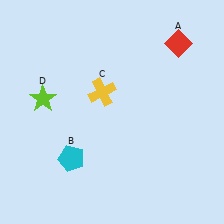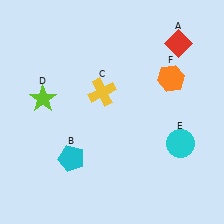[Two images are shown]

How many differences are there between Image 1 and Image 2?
There are 2 differences between the two images.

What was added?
A cyan circle (E), an orange hexagon (F) were added in Image 2.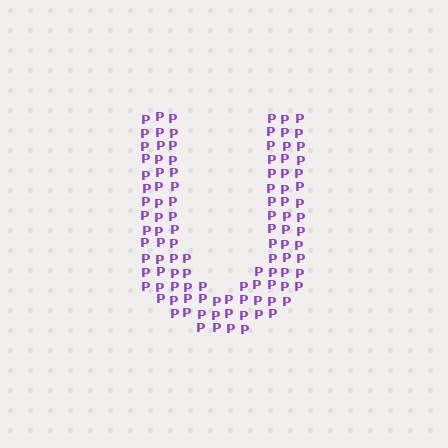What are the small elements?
The small elements are letter P's.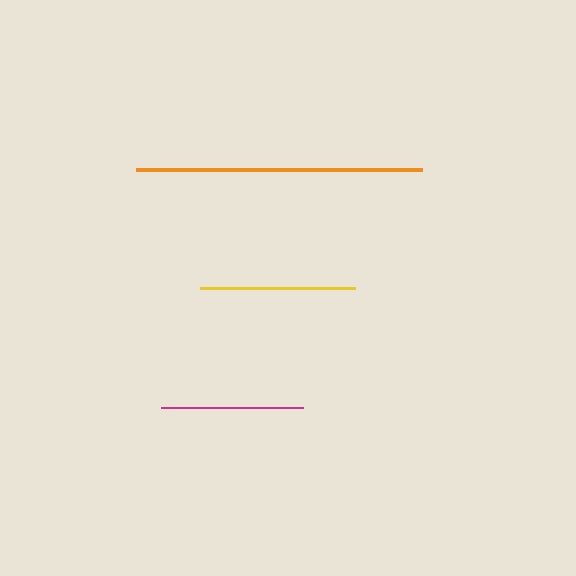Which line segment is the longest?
The orange line is the longest at approximately 286 pixels.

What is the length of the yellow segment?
The yellow segment is approximately 154 pixels long.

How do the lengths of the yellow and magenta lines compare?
The yellow and magenta lines are approximately the same length.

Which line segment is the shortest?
The magenta line is the shortest at approximately 141 pixels.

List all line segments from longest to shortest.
From longest to shortest: orange, yellow, magenta.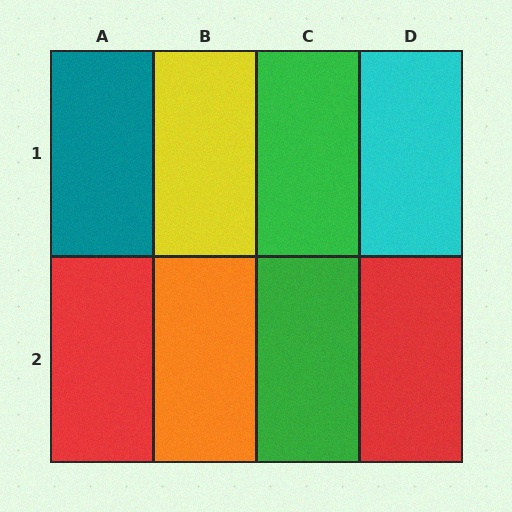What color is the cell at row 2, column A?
Red.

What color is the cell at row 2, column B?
Orange.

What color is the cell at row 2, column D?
Red.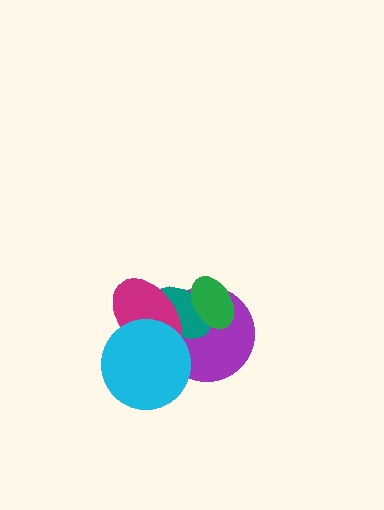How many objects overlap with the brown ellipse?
5 objects overlap with the brown ellipse.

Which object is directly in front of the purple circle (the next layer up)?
The teal ellipse is directly in front of the purple circle.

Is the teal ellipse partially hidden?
Yes, it is partially covered by another shape.